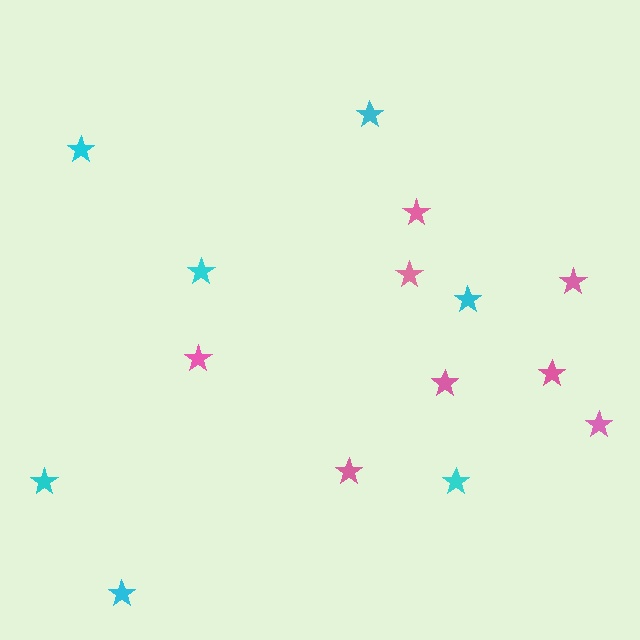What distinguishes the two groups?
There are 2 groups: one group of cyan stars (7) and one group of pink stars (8).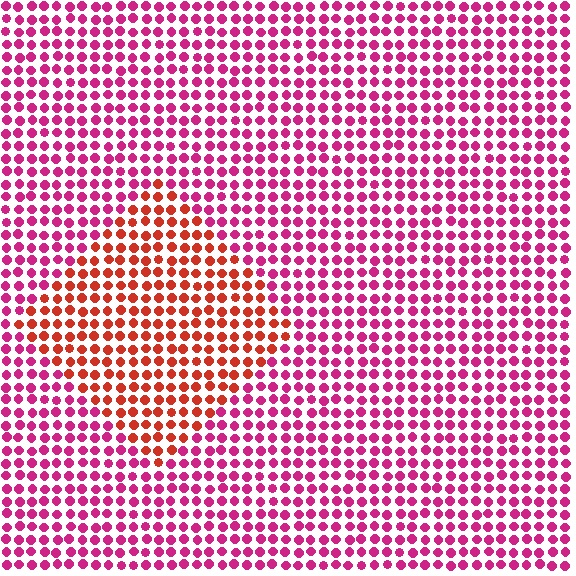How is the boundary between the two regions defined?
The boundary is defined purely by a slight shift in hue (about 40 degrees). Spacing, size, and orientation are identical on both sides.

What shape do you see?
I see a diamond.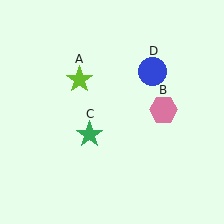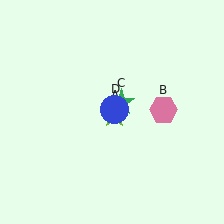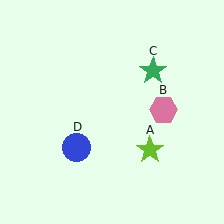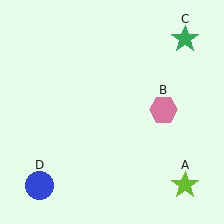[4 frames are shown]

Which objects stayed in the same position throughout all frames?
Pink hexagon (object B) remained stationary.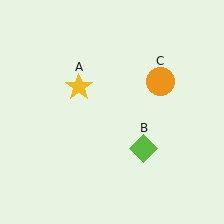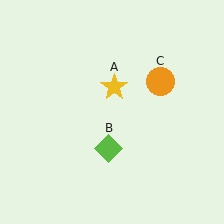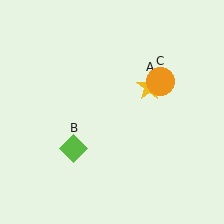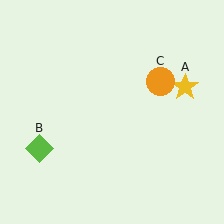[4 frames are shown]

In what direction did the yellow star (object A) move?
The yellow star (object A) moved right.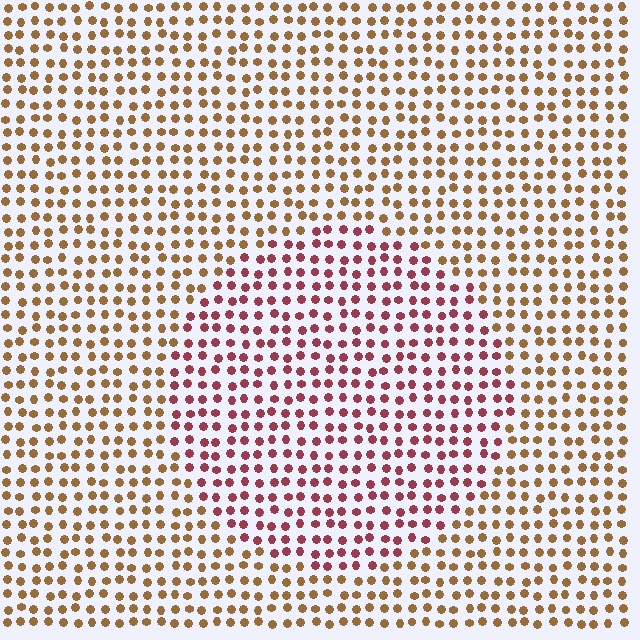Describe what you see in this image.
The image is filled with small brown elements in a uniform arrangement. A circle-shaped region is visible where the elements are tinted to a slightly different hue, forming a subtle color boundary.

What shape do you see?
I see a circle.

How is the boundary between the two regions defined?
The boundary is defined purely by a slight shift in hue (about 45 degrees). Spacing, size, and orientation are identical on both sides.